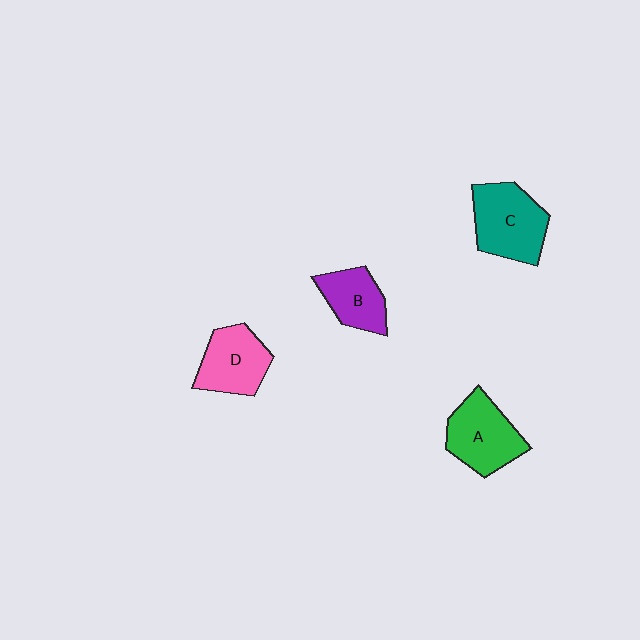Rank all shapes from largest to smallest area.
From largest to smallest: C (teal), A (green), D (pink), B (purple).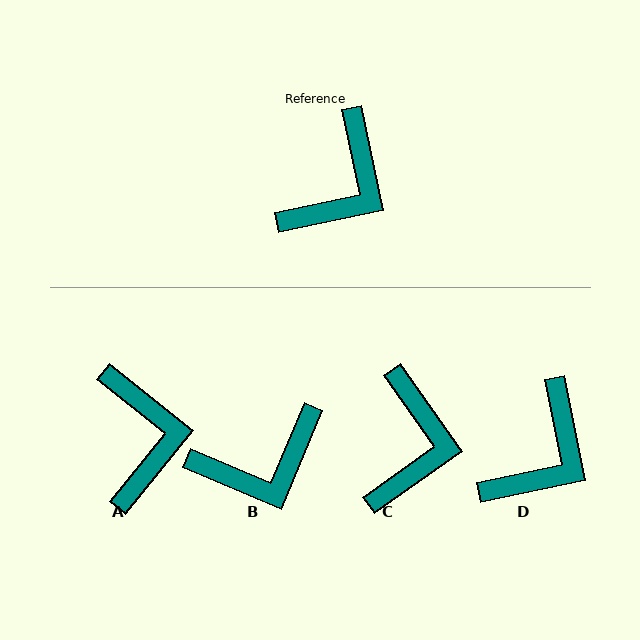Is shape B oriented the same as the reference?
No, it is off by about 34 degrees.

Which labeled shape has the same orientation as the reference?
D.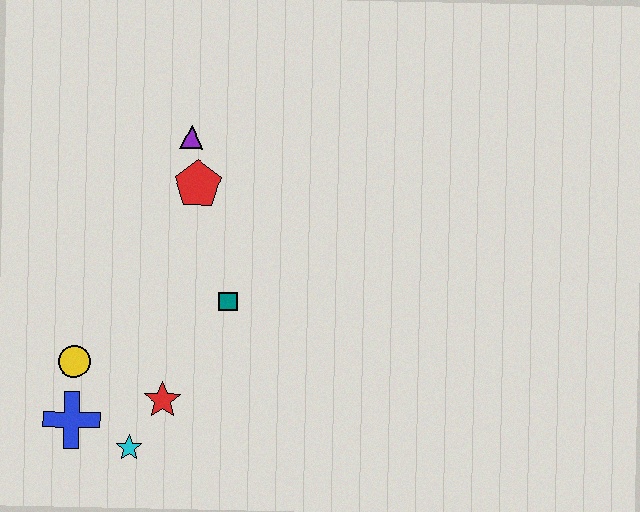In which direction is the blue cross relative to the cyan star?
The blue cross is to the left of the cyan star.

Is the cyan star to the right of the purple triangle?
No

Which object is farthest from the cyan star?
The purple triangle is farthest from the cyan star.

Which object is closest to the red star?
The cyan star is closest to the red star.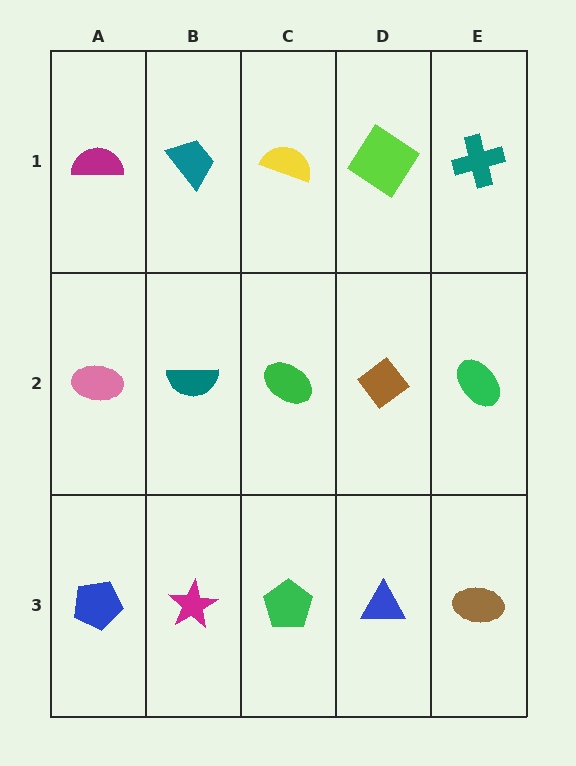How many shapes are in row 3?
5 shapes.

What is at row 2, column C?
A green ellipse.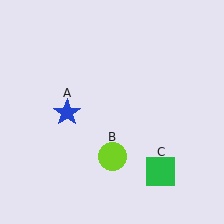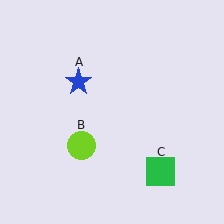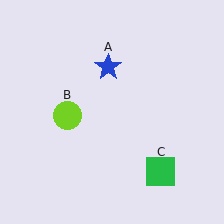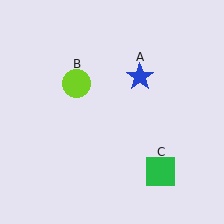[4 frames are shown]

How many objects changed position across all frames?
2 objects changed position: blue star (object A), lime circle (object B).